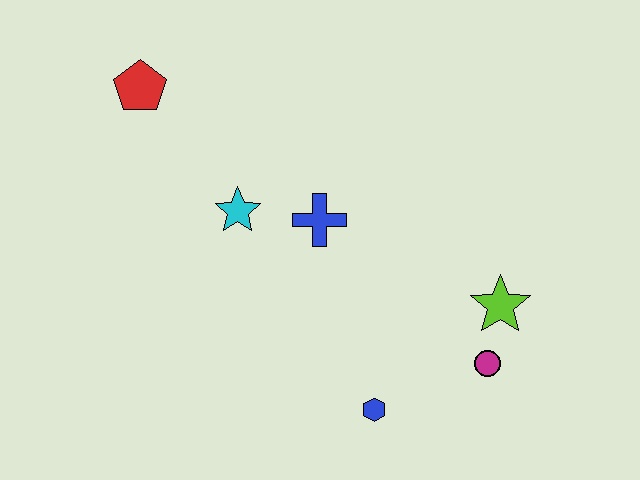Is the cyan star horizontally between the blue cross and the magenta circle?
No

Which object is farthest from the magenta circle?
The red pentagon is farthest from the magenta circle.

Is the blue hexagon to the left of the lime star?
Yes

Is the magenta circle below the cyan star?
Yes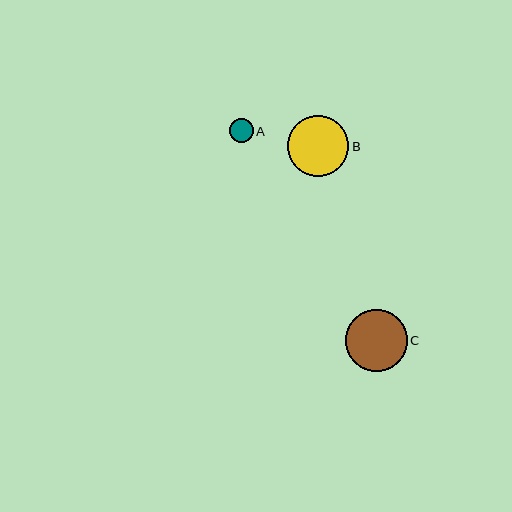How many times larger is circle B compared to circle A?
Circle B is approximately 2.6 times the size of circle A.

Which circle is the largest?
Circle C is the largest with a size of approximately 62 pixels.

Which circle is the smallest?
Circle A is the smallest with a size of approximately 24 pixels.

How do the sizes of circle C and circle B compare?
Circle C and circle B are approximately the same size.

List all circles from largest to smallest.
From largest to smallest: C, B, A.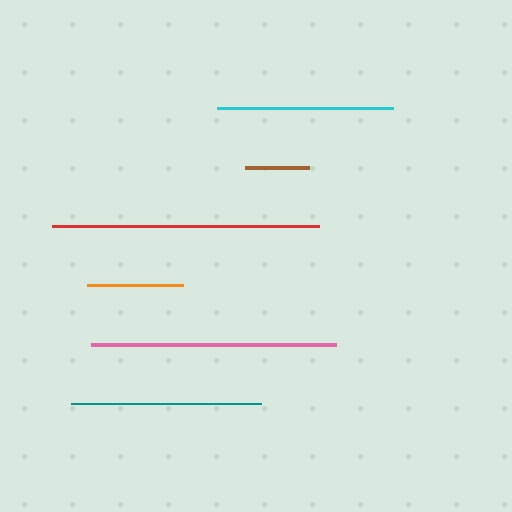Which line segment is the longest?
The red line is the longest at approximately 267 pixels.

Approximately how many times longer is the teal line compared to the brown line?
The teal line is approximately 3.0 times the length of the brown line.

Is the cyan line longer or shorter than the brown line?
The cyan line is longer than the brown line.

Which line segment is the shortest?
The brown line is the shortest at approximately 64 pixels.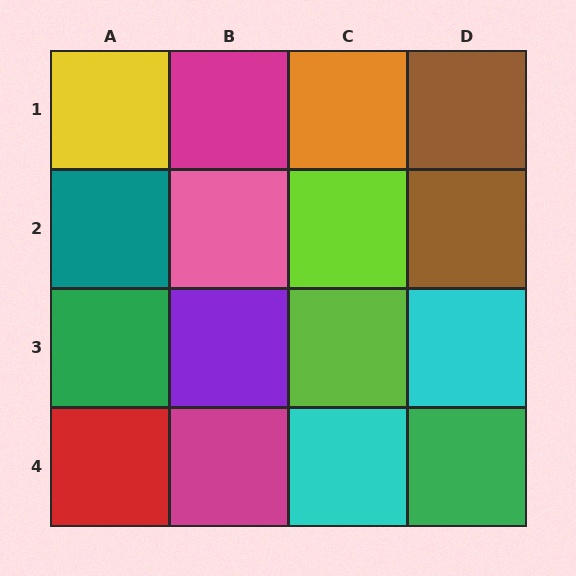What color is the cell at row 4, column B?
Magenta.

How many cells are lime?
2 cells are lime.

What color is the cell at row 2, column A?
Teal.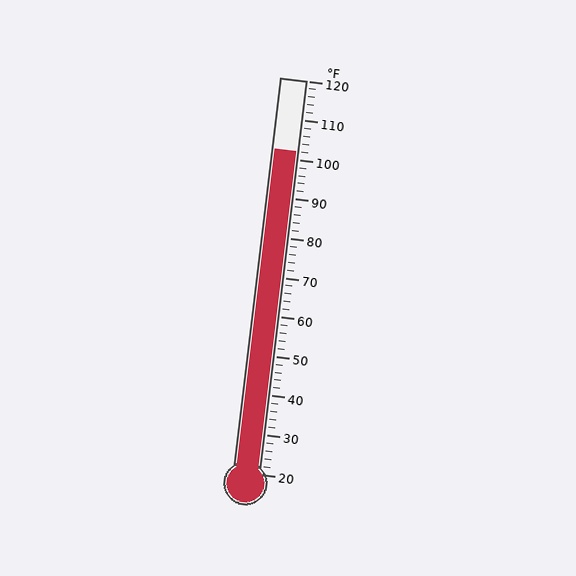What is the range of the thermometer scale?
The thermometer scale ranges from 20°F to 120°F.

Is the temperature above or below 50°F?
The temperature is above 50°F.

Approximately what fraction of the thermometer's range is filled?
The thermometer is filled to approximately 80% of its range.